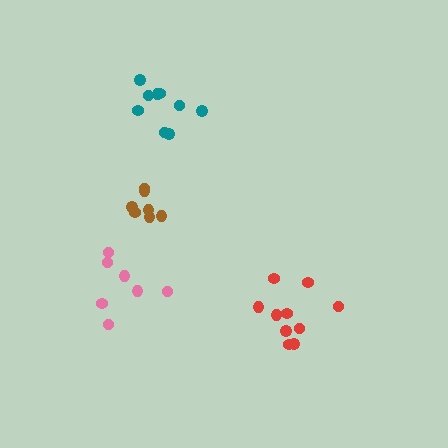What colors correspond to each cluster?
The clusters are colored: teal, red, pink, brown.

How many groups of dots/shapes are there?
There are 4 groups.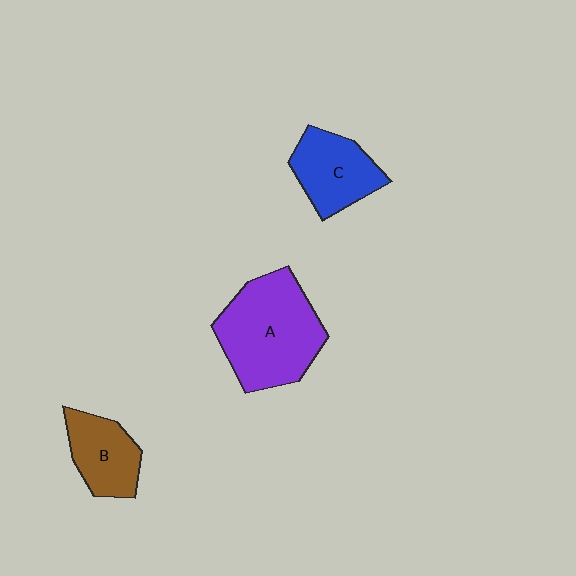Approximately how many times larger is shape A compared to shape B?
Approximately 1.9 times.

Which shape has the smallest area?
Shape B (brown).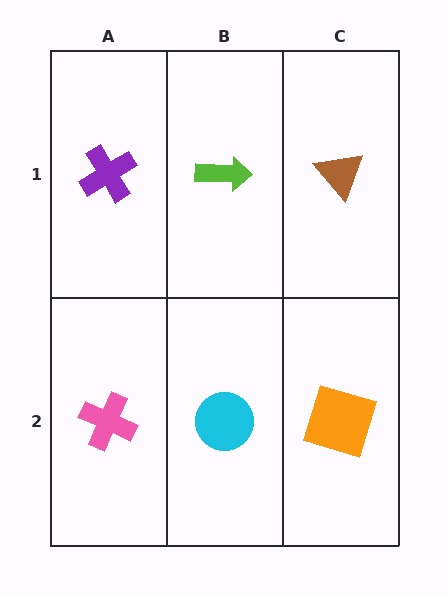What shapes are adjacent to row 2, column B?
A lime arrow (row 1, column B), a pink cross (row 2, column A), an orange square (row 2, column C).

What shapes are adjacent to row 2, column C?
A brown triangle (row 1, column C), a cyan circle (row 2, column B).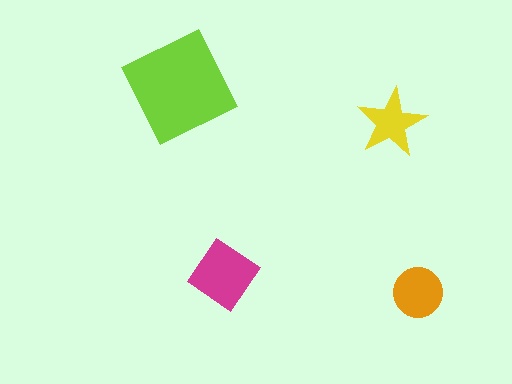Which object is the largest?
The lime square.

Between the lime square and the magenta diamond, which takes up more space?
The lime square.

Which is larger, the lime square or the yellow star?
The lime square.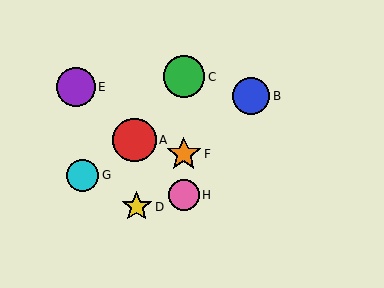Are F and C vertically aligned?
Yes, both are at x≈184.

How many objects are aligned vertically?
3 objects (C, F, H) are aligned vertically.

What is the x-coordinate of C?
Object C is at x≈184.